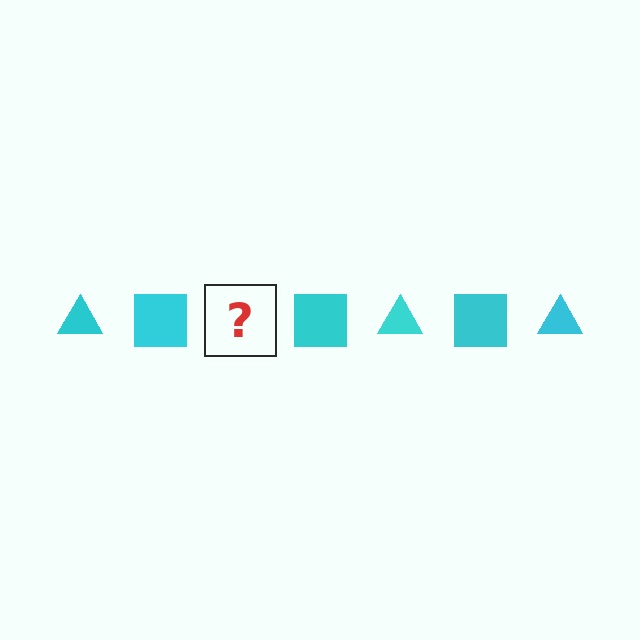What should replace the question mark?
The question mark should be replaced with a cyan triangle.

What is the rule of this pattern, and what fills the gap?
The rule is that the pattern cycles through triangle, square shapes in cyan. The gap should be filled with a cyan triangle.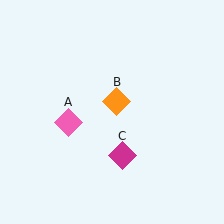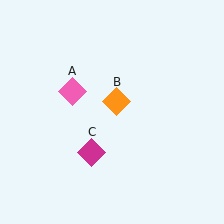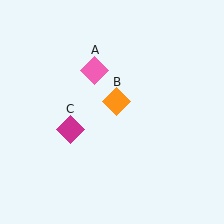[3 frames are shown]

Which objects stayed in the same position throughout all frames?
Orange diamond (object B) remained stationary.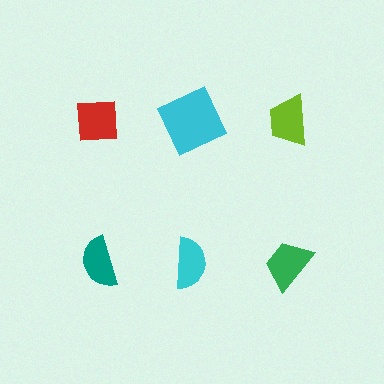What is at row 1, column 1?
A red square.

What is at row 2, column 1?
A teal semicircle.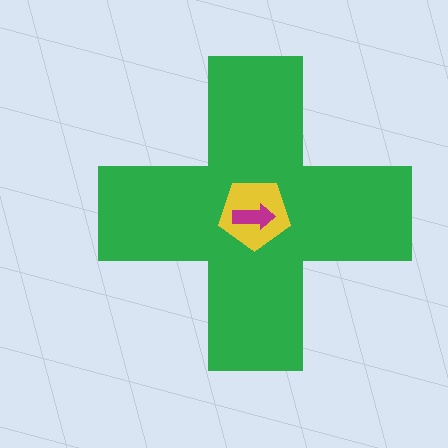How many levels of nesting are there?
3.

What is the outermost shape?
The green cross.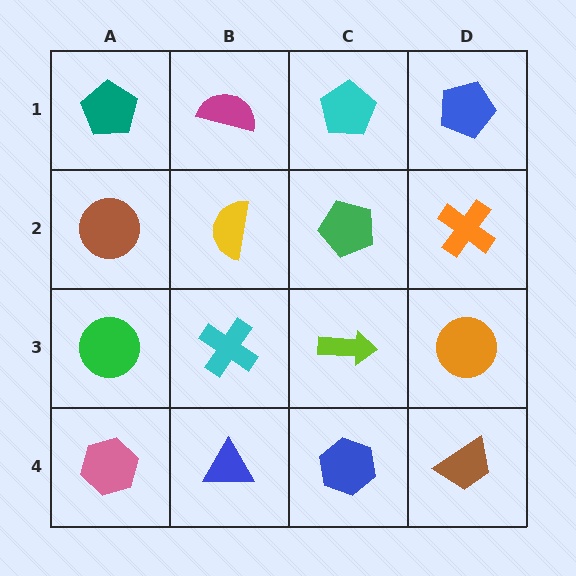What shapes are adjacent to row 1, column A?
A brown circle (row 2, column A), a magenta semicircle (row 1, column B).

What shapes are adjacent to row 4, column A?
A green circle (row 3, column A), a blue triangle (row 4, column B).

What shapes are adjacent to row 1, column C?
A green pentagon (row 2, column C), a magenta semicircle (row 1, column B), a blue pentagon (row 1, column D).